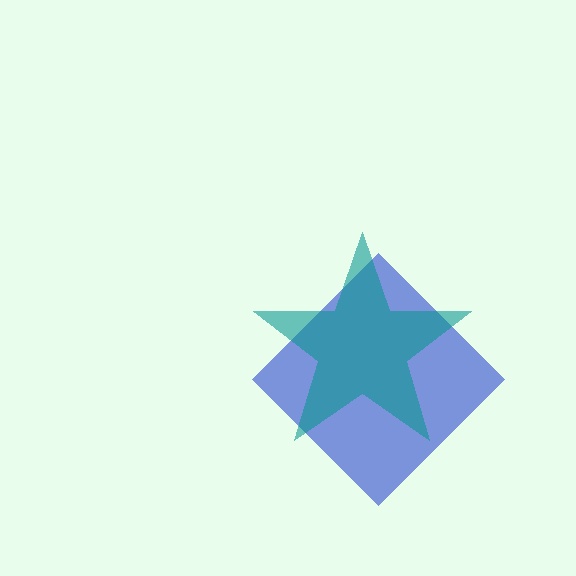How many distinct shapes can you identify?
There are 2 distinct shapes: a blue diamond, a teal star.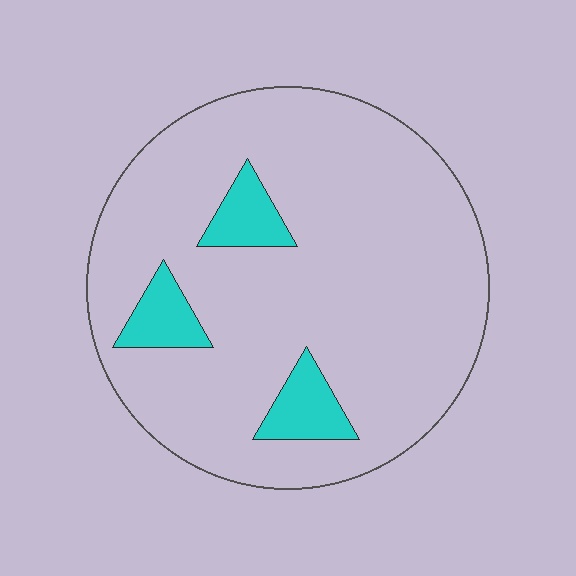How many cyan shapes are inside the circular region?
3.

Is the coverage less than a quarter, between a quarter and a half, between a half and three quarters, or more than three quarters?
Less than a quarter.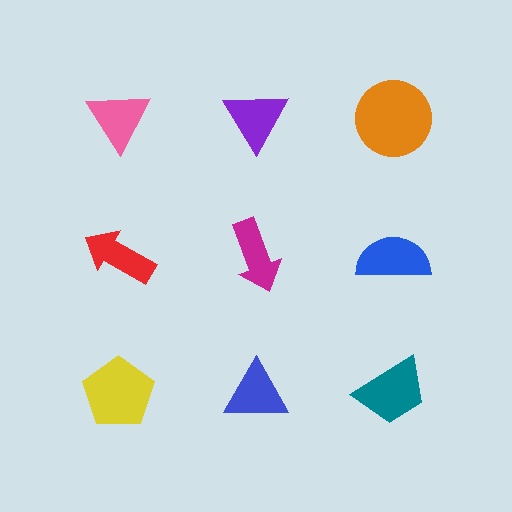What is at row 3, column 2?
A blue triangle.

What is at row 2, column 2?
A magenta arrow.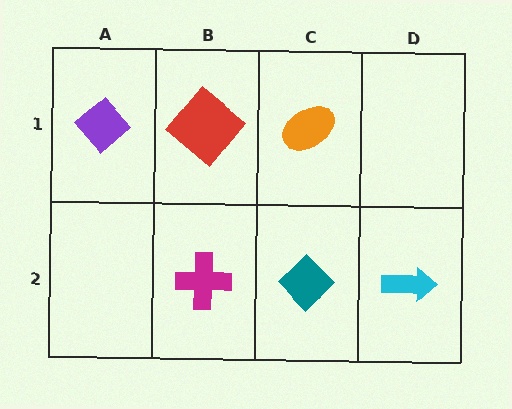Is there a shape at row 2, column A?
No, that cell is empty.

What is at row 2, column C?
A teal diamond.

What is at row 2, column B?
A magenta cross.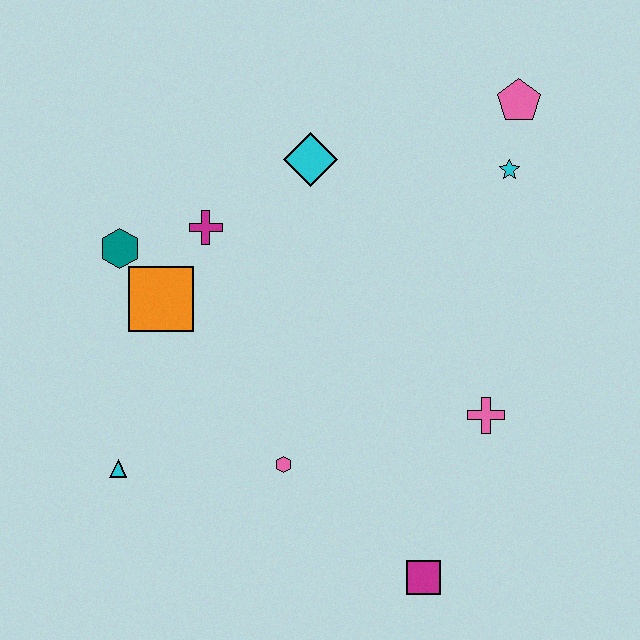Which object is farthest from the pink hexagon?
The pink pentagon is farthest from the pink hexagon.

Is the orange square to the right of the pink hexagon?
No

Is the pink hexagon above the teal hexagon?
No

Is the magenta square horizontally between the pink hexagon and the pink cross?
Yes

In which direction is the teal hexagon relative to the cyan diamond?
The teal hexagon is to the left of the cyan diamond.